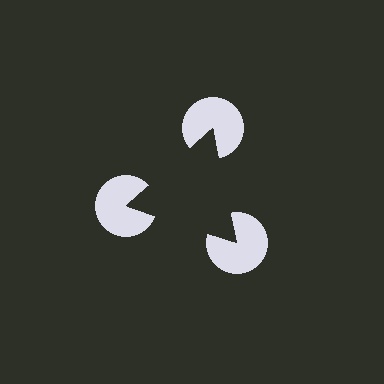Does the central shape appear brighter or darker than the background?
It typically appears slightly darker than the background, even though no actual brightness change is drawn.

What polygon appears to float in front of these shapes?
An illusory triangle — its edges are inferred from the aligned wedge cuts in the pac-man discs, not physically drawn.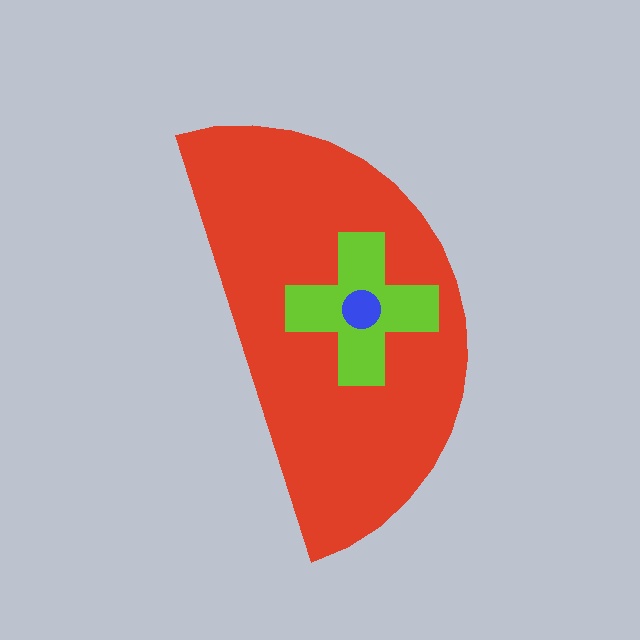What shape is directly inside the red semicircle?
The lime cross.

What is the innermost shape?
The blue circle.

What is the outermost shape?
The red semicircle.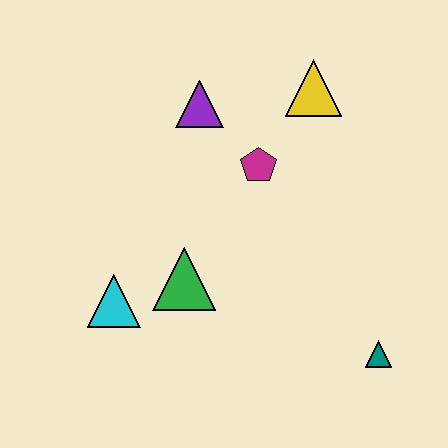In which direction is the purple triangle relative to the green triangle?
The purple triangle is above the green triangle.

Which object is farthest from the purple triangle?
The teal triangle is farthest from the purple triangle.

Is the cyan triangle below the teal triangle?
No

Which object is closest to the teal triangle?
The green triangle is closest to the teal triangle.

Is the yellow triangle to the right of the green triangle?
Yes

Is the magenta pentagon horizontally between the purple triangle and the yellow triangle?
Yes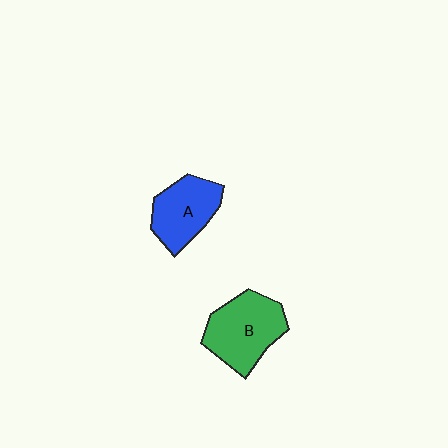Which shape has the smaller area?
Shape A (blue).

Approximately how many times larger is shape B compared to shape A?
Approximately 1.2 times.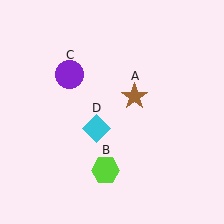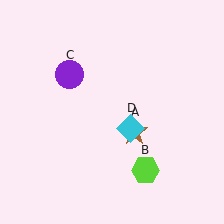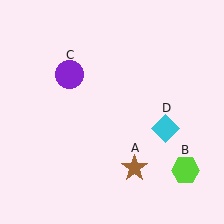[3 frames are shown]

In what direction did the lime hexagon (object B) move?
The lime hexagon (object B) moved right.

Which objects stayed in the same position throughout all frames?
Purple circle (object C) remained stationary.